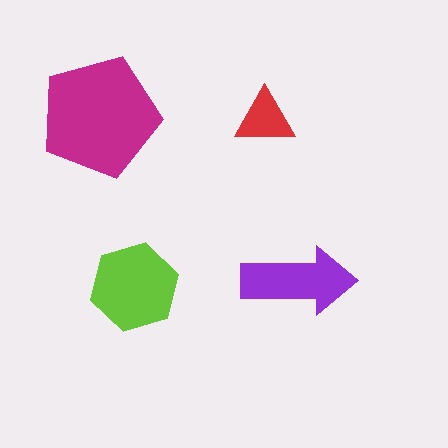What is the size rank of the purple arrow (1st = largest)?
3rd.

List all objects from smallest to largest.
The red triangle, the purple arrow, the lime hexagon, the magenta pentagon.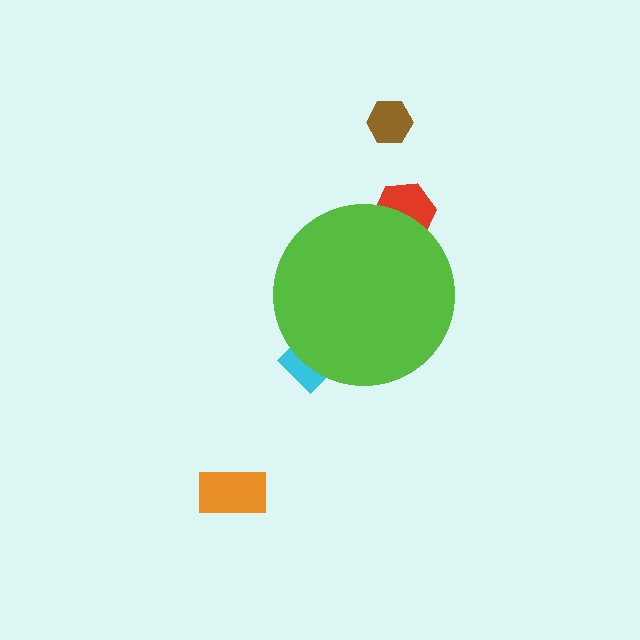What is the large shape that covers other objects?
A lime circle.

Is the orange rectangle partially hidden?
No, the orange rectangle is fully visible.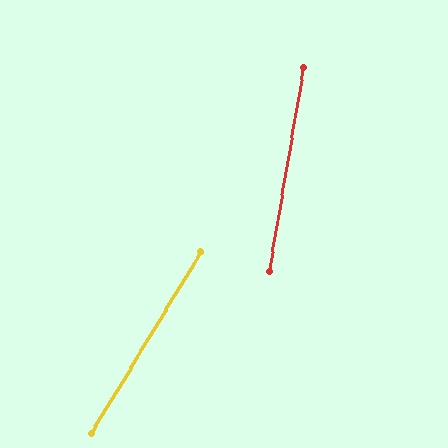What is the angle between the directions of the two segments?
Approximately 21 degrees.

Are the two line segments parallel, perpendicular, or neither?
Neither parallel nor perpendicular — they differ by about 21°.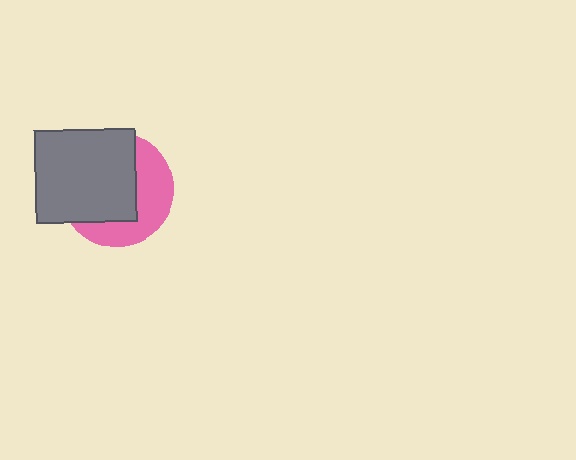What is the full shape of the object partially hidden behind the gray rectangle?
The partially hidden object is a pink circle.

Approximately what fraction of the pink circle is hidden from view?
Roughly 59% of the pink circle is hidden behind the gray rectangle.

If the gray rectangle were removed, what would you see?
You would see the complete pink circle.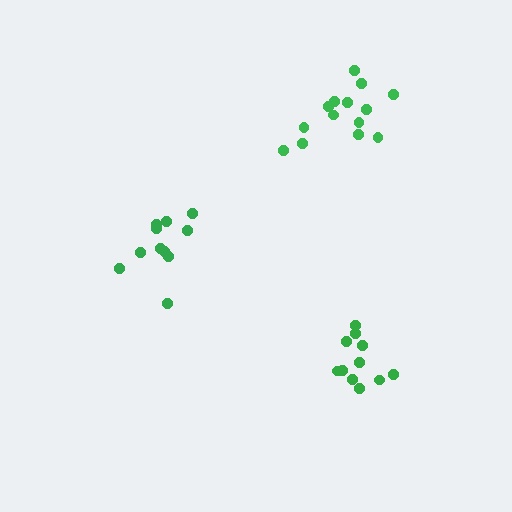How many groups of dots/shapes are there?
There are 3 groups.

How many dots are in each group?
Group 1: 11 dots, Group 2: 11 dots, Group 3: 14 dots (36 total).